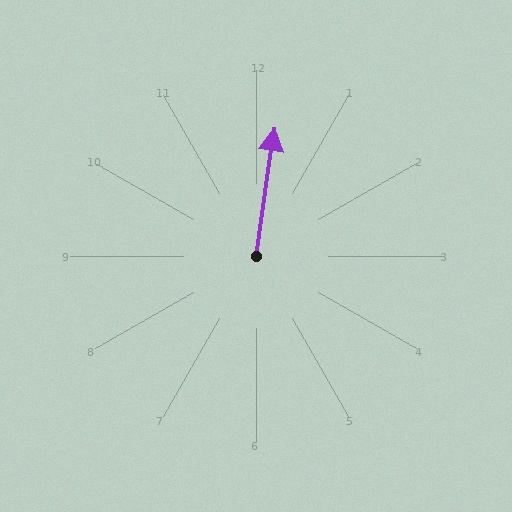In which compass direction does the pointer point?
North.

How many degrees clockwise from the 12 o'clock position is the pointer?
Approximately 8 degrees.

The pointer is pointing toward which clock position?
Roughly 12 o'clock.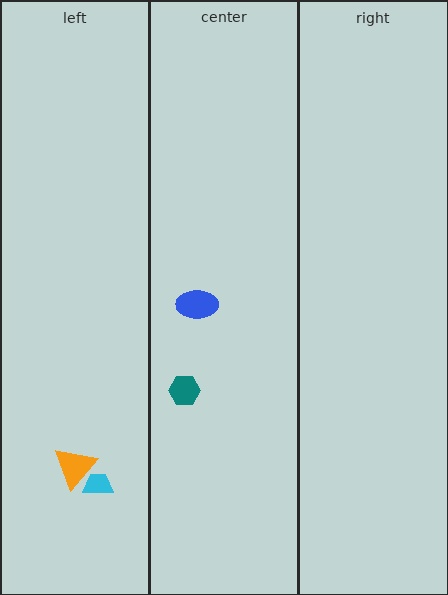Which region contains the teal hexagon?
The center region.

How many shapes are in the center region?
2.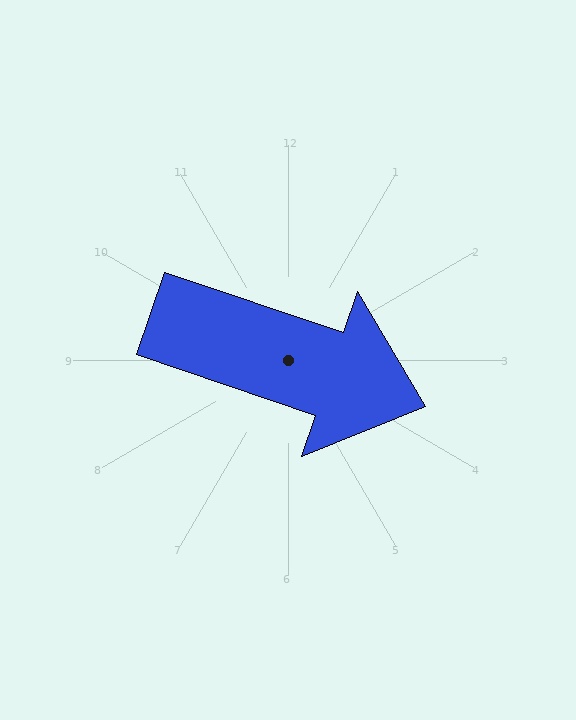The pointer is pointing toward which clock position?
Roughly 4 o'clock.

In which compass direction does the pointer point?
East.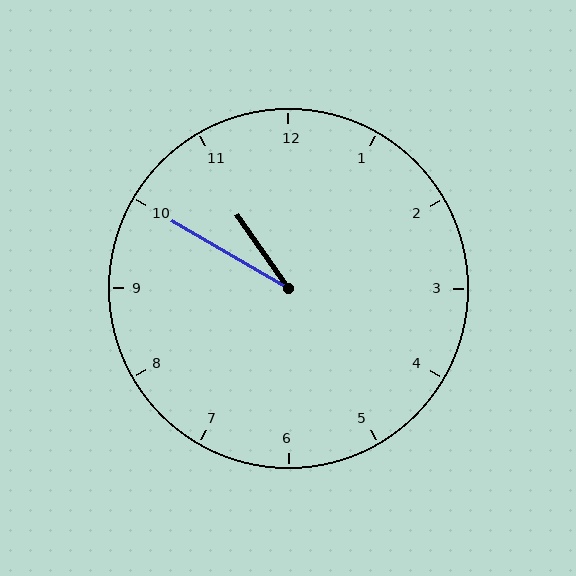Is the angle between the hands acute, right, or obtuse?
It is acute.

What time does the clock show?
10:50.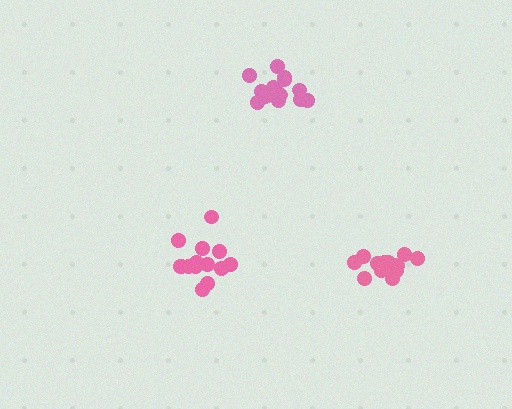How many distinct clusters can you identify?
There are 3 distinct clusters.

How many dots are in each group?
Group 1: 15 dots, Group 2: 13 dots, Group 3: 14 dots (42 total).